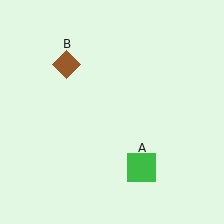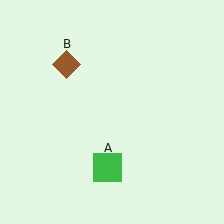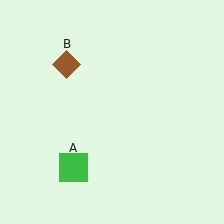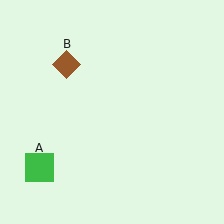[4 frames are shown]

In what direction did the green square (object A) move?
The green square (object A) moved left.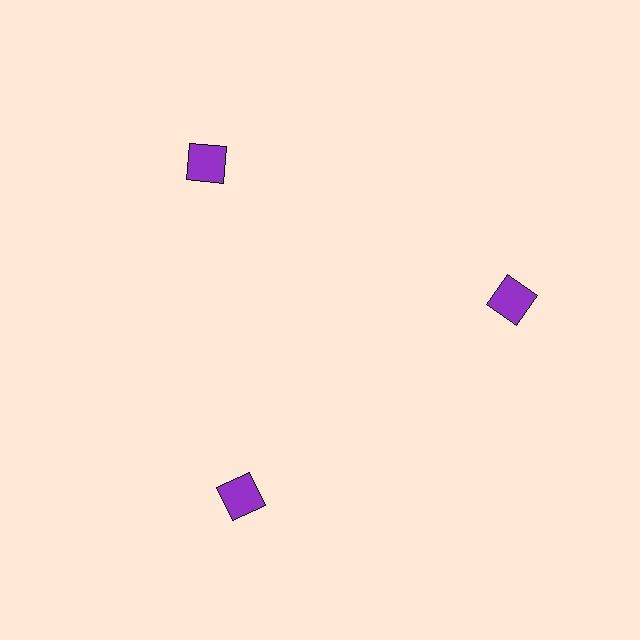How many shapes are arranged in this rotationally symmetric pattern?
There are 3 shapes, arranged in 3 groups of 1.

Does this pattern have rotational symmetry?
Yes, this pattern has 3-fold rotational symmetry. It looks the same after rotating 120 degrees around the center.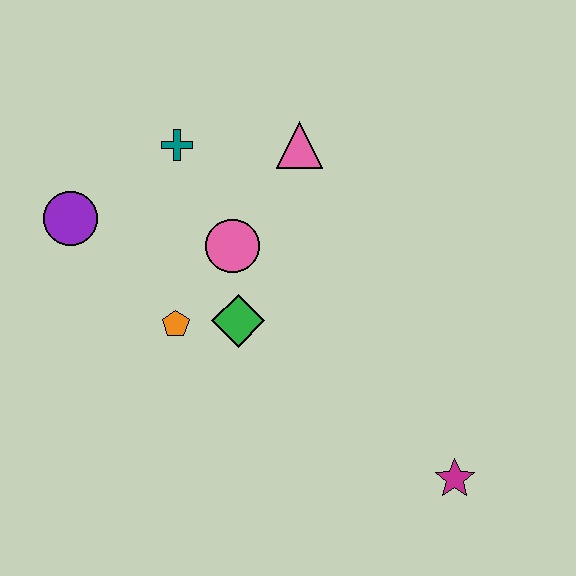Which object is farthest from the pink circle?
The magenta star is farthest from the pink circle.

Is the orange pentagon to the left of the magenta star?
Yes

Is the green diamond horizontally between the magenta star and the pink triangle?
No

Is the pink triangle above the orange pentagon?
Yes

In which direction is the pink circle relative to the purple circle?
The pink circle is to the right of the purple circle.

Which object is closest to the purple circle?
The teal cross is closest to the purple circle.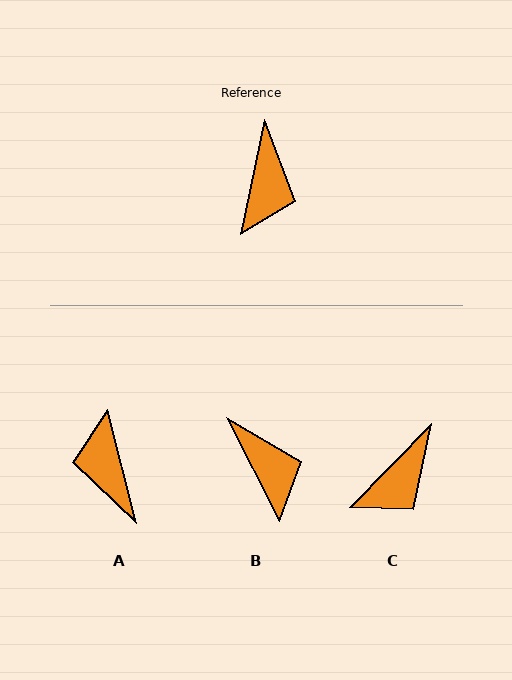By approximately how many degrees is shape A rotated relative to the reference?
Approximately 154 degrees clockwise.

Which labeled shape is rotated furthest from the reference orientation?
A, about 154 degrees away.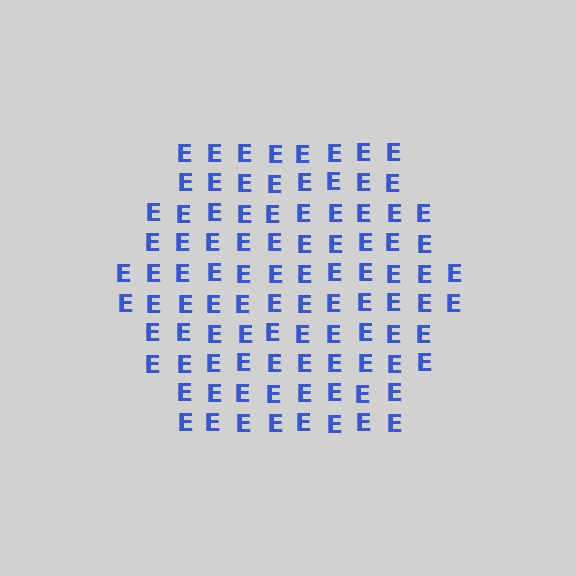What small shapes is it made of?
It is made of small letter E's.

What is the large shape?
The large shape is a hexagon.